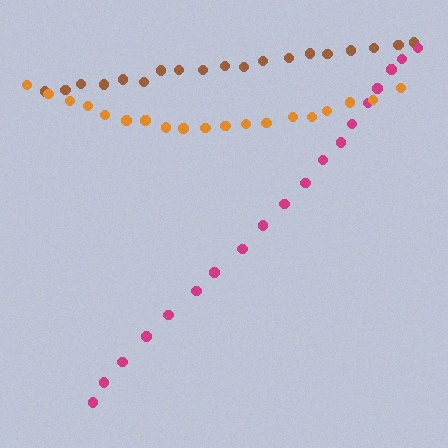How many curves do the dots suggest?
There are 3 distinct paths.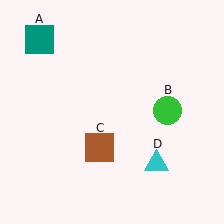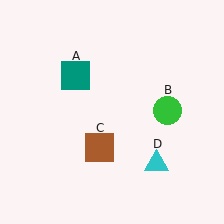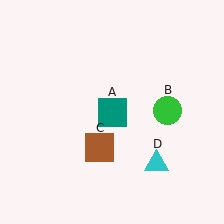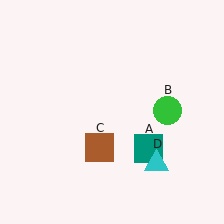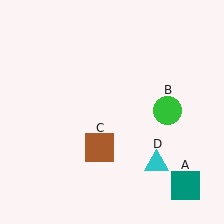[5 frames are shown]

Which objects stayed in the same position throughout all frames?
Green circle (object B) and brown square (object C) and cyan triangle (object D) remained stationary.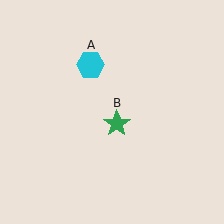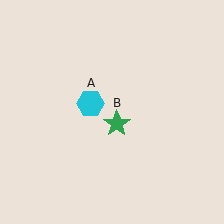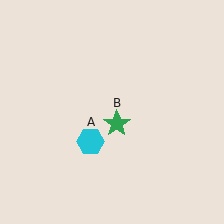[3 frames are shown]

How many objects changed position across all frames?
1 object changed position: cyan hexagon (object A).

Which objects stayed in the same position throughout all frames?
Green star (object B) remained stationary.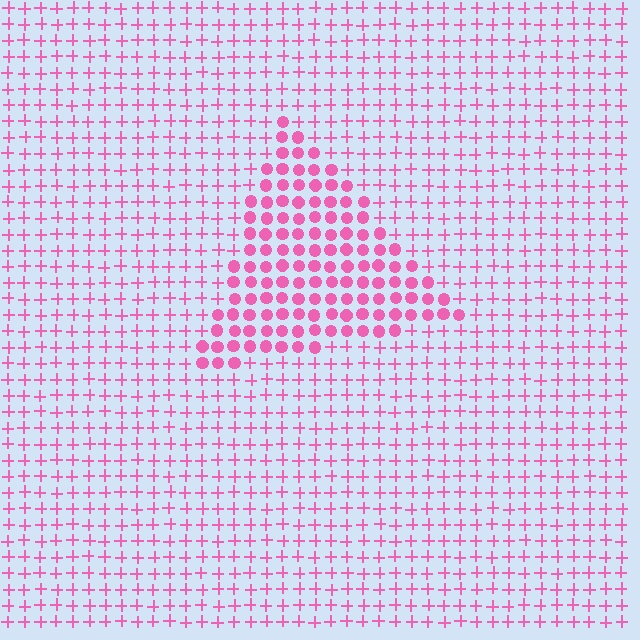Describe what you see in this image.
The image is filled with small pink elements arranged in a uniform grid. A triangle-shaped region contains circles, while the surrounding area contains plus signs. The boundary is defined purely by the change in element shape.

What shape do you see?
I see a triangle.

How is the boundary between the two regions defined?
The boundary is defined by a change in element shape: circles inside vs. plus signs outside. All elements share the same color and spacing.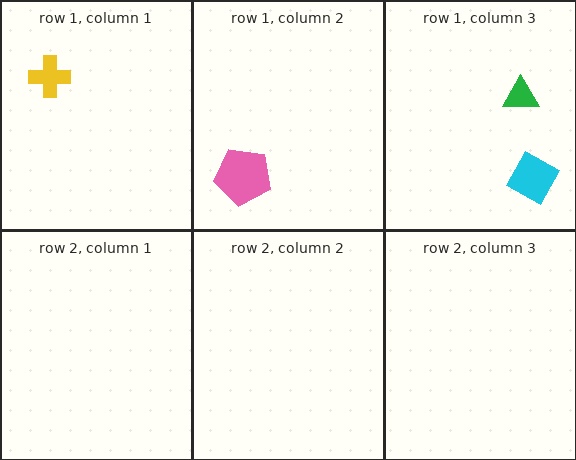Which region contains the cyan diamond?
The row 1, column 3 region.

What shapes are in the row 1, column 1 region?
The yellow cross.